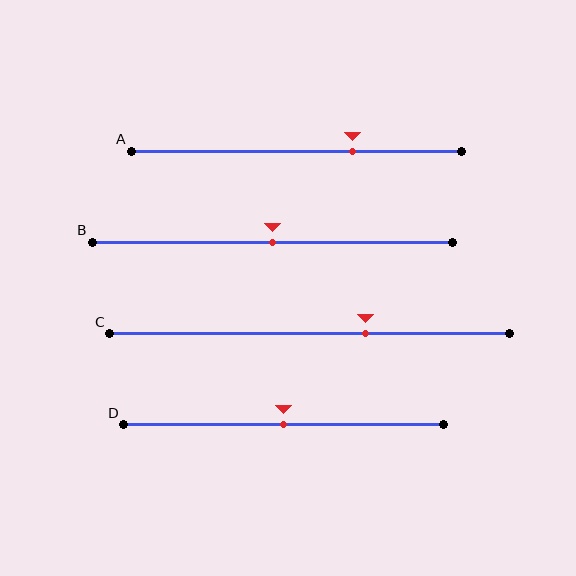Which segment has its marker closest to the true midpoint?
Segment B has its marker closest to the true midpoint.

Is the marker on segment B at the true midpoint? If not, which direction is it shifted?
Yes, the marker on segment B is at the true midpoint.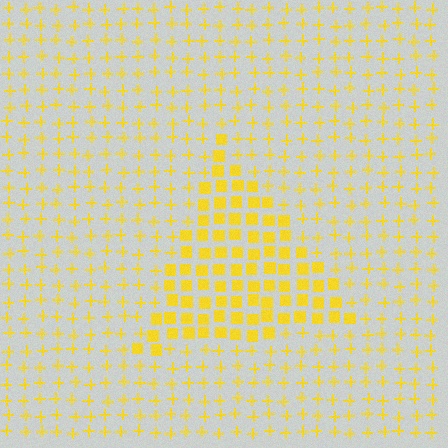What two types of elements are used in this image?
The image uses squares inside the triangle region and plus signs outside it.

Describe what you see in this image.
The image is filled with small yellow elements arranged in a uniform grid. A triangle-shaped region contains squares, while the surrounding area contains plus signs. The boundary is defined purely by the change in element shape.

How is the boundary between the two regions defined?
The boundary is defined by a change in element shape: squares inside vs. plus signs outside. All elements share the same color and spacing.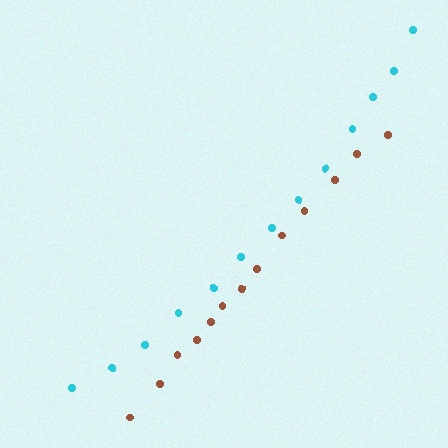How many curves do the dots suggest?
There are 2 distinct paths.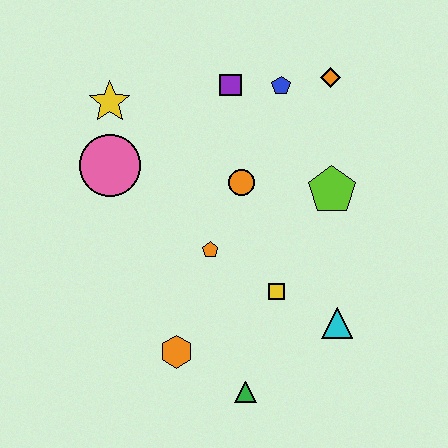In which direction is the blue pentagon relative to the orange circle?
The blue pentagon is above the orange circle.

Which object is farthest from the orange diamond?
The green triangle is farthest from the orange diamond.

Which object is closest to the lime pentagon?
The orange circle is closest to the lime pentagon.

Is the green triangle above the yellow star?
No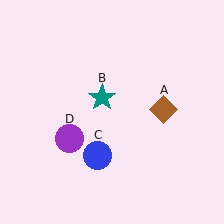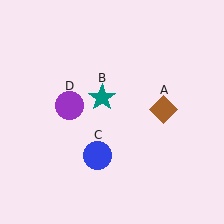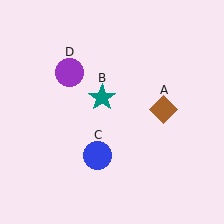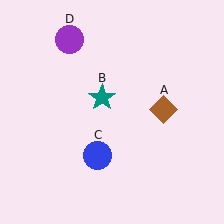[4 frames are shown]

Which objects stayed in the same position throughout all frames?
Brown diamond (object A) and teal star (object B) and blue circle (object C) remained stationary.